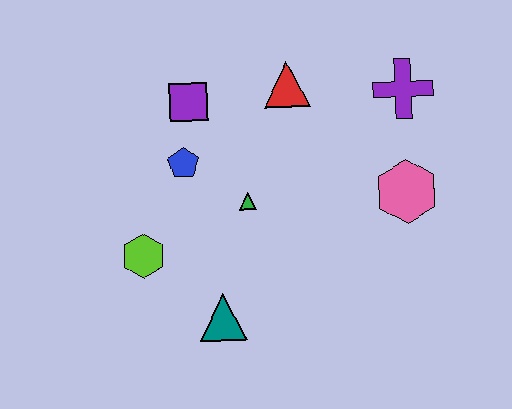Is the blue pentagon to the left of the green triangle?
Yes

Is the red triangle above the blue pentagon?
Yes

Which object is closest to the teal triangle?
The lime hexagon is closest to the teal triangle.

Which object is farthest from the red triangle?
The teal triangle is farthest from the red triangle.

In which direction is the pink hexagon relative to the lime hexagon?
The pink hexagon is to the right of the lime hexagon.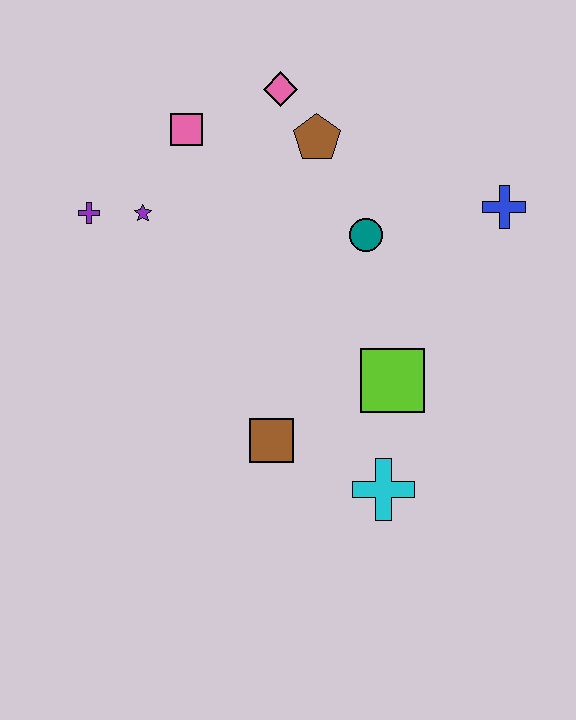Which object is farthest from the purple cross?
The blue cross is farthest from the purple cross.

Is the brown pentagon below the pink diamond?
Yes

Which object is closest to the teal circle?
The brown pentagon is closest to the teal circle.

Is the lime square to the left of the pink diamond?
No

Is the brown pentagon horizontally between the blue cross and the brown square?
Yes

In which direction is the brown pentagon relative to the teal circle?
The brown pentagon is above the teal circle.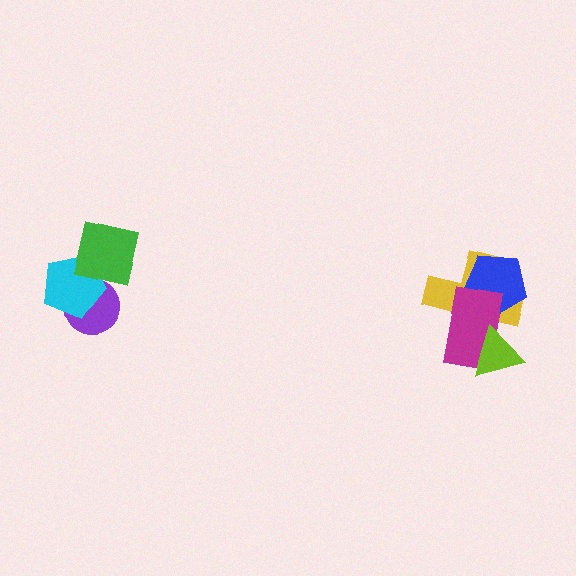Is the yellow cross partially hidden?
Yes, it is partially covered by another shape.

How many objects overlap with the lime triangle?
2 objects overlap with the lime triangle.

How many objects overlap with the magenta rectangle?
3 objects overlap with the magenta rectangle.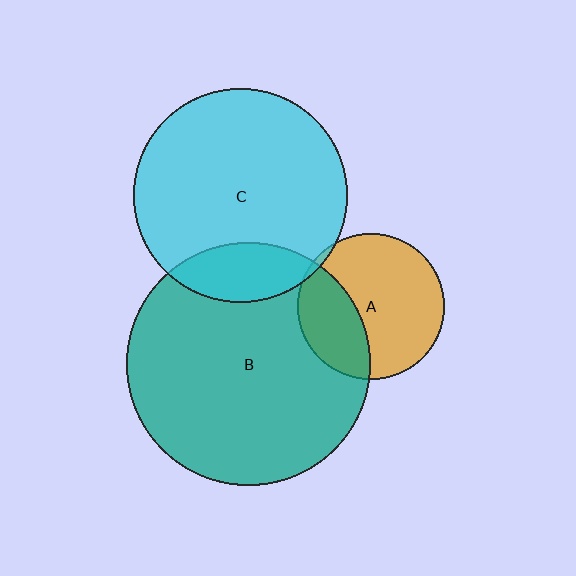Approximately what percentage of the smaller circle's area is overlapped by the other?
Approximately 35%.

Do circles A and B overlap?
Yes.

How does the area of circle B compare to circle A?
Approximately 2.8 times.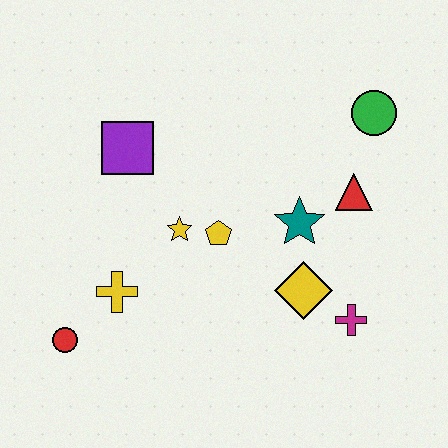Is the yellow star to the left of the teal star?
Yes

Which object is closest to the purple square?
The yellow star is closest to the purple square.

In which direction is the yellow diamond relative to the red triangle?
The yellow diamond is below the red triangle.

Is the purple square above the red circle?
Yes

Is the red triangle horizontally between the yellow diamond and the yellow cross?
No